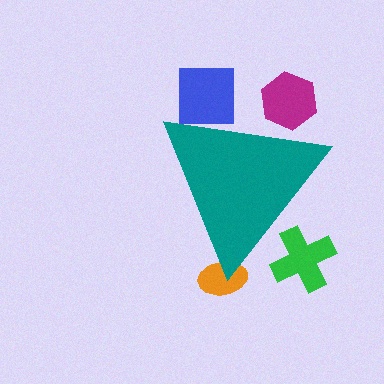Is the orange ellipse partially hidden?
Yes, the orange ellipse is partially hidden behind the teal triangle.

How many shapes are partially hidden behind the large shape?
4 shapes are partially hidden.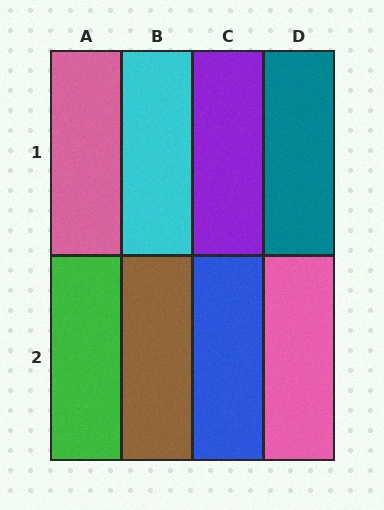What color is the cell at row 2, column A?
Green.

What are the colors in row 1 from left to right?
Pink, cyan, purple, teal.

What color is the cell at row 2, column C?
Blue.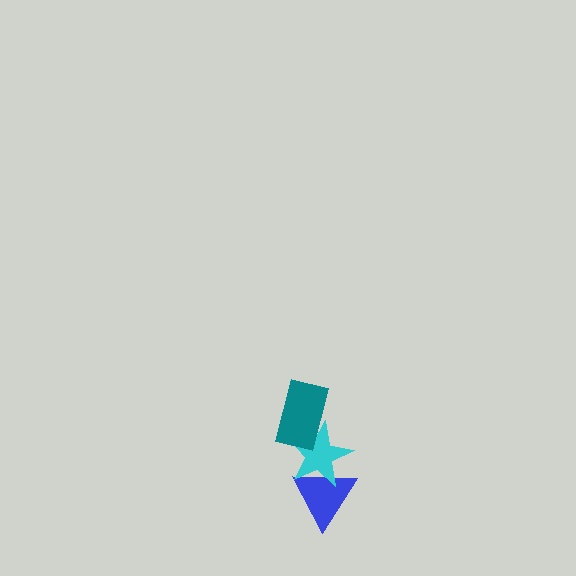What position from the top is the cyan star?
The cyan star is 2nd from the top.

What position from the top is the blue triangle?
The blue triangle is 3rd from the top.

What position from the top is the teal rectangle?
The teal rectangle is 1st from the top.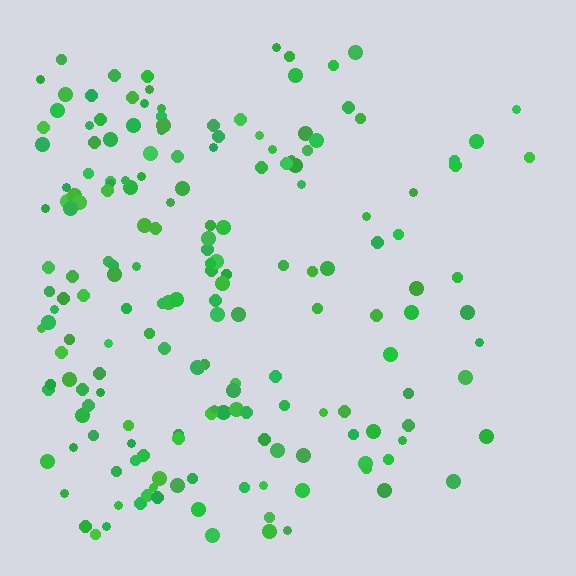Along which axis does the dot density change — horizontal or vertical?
Horizontal.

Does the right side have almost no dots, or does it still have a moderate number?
Still a moderate number, just noticeably fewer than the left.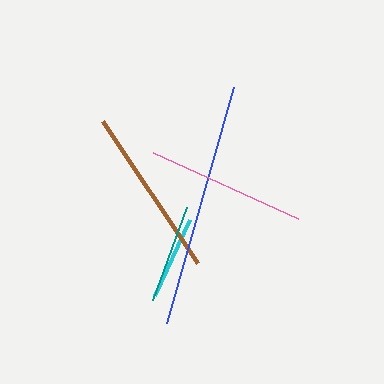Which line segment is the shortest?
The cyan line is the shortest at approximately 83 pixels.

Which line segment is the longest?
The blue line is the longest at approximately 245 pixels.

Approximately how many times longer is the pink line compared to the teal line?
The pink line is approximately 1.6 times the length of the teal line.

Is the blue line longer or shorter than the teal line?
The blue line is longer than the teal line.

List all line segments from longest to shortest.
From longest to shortest: blue, brown, pink, teal, cyan.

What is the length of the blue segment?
The blue segment is approximately 245 pixels long.